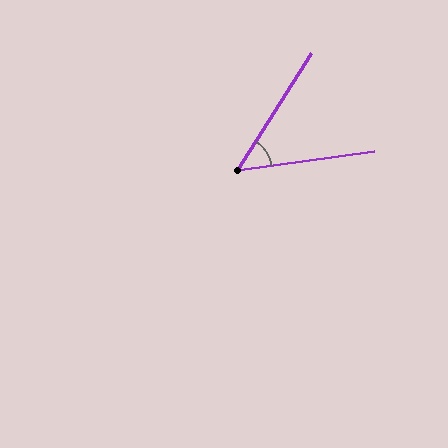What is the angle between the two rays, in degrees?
Approximately 49 degrees.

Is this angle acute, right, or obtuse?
It is acute.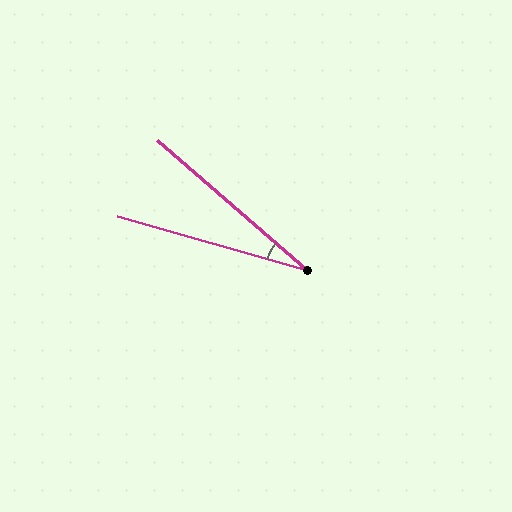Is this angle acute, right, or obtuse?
It is acute.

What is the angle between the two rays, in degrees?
Approximately 25 degrees.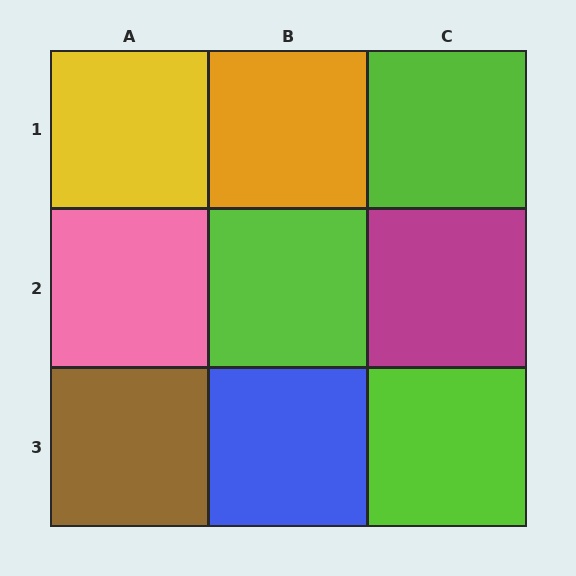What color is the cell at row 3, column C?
Lime.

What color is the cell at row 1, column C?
Lime.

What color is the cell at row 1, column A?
Yellow.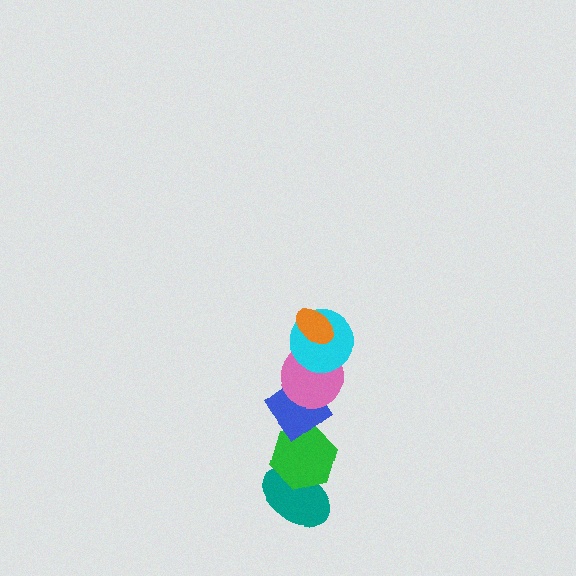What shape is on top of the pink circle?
The cyan circle is on top of the pink circle.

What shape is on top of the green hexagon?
The blue diamond is on top of the green hexagon.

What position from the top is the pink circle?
The pink circle is 3rd from the top.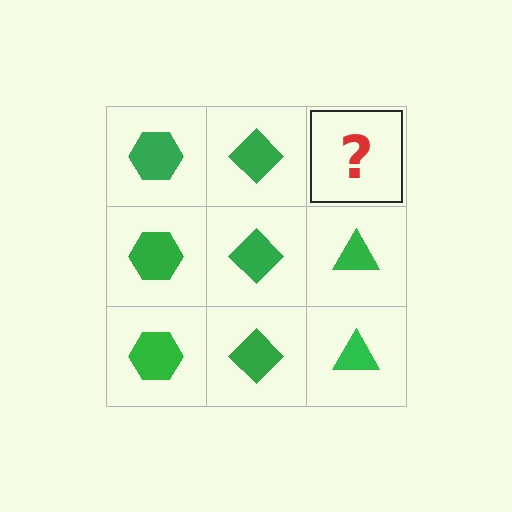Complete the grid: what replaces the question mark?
The question mark should be replaced with a green triangle.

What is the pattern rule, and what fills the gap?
The rule is that each column has a consistent shape. The gap should be filled with a green triangle.